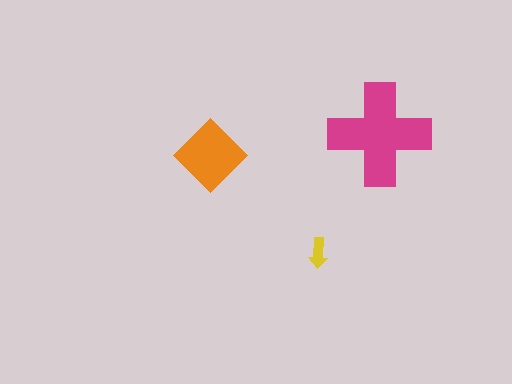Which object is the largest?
The magenta cross.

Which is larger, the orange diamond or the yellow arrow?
The orange diamond.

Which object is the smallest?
The yellow arrow.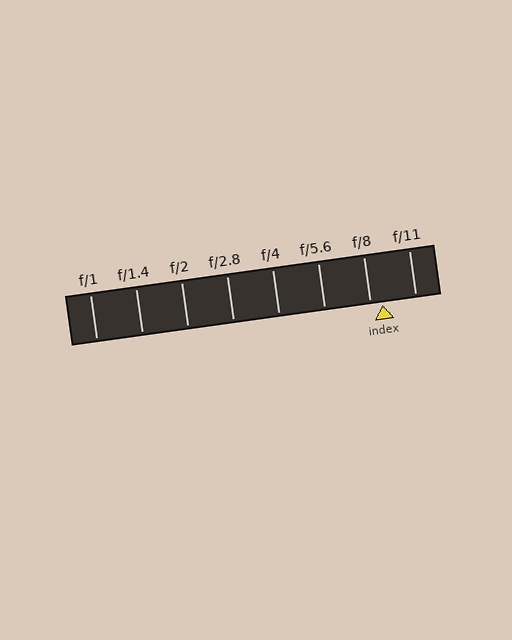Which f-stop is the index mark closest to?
The index mark is closest to f/8.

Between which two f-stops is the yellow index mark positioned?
The index mark is between f/8 and f/11.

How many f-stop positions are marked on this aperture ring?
There are 8 f-stop positions marked.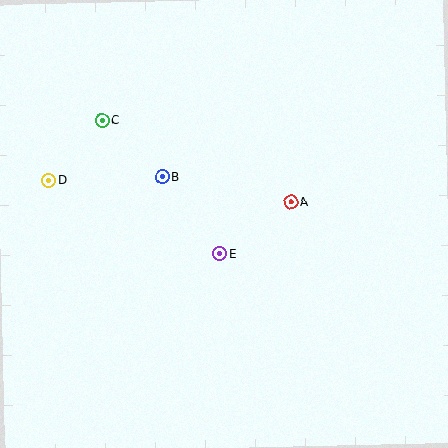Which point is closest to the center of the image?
Point E at (219, 254) is closest to the center.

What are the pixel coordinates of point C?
Point C is at (102, 121).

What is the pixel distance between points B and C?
The distance between B and C is 83 pixels.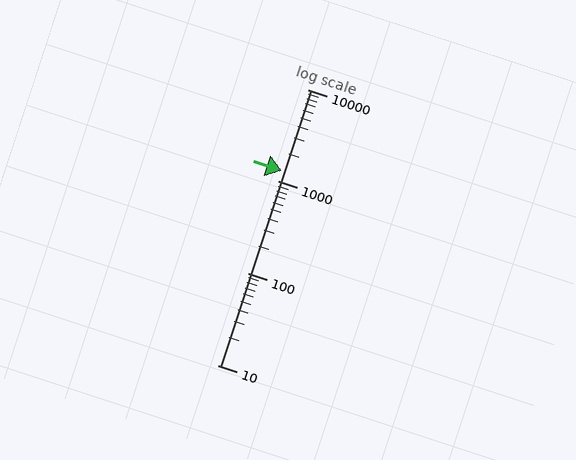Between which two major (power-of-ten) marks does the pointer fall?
The pointer is between 1000 and 10000.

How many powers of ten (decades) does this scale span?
The scale spans 3 decades, from 10 to 10000.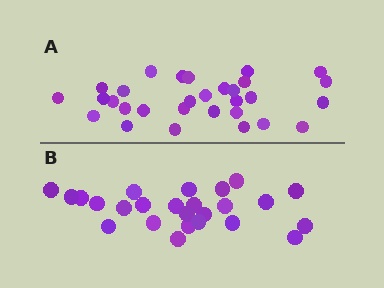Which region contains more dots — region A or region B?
Region A (the top region) has more dots.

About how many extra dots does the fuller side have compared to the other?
Region A has about 5 more dots than region B.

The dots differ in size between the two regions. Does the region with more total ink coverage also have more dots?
No. Region B has more total ink coverage because its dots are larger, but region A actually contains more individual dots. Total area can be misleading — the number of items is what matters here.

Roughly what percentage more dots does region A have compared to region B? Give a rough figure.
About 20% more.